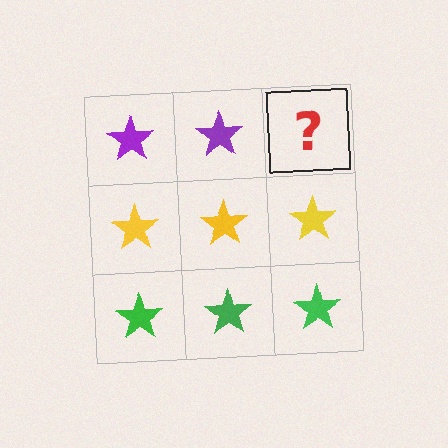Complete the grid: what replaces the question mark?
The question mark should be replaced with a purple star.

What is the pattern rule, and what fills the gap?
The rule is that each row has a consistent color. The gap should be filled with a purple star.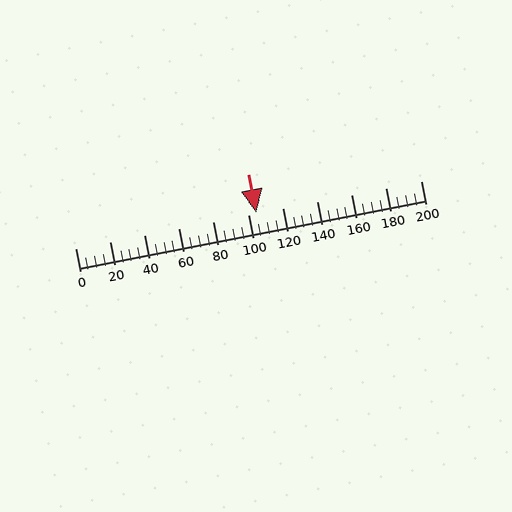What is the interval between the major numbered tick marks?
The major tick marks are spaced 20 units apart.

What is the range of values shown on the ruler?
The ruler shows values from 0 to 200.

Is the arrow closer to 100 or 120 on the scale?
The arrow is closer to 100.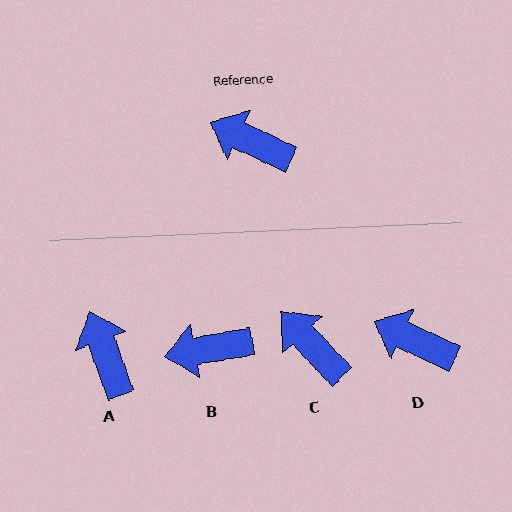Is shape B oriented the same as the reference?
No, it is off by about 35 degrees.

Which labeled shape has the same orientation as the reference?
D.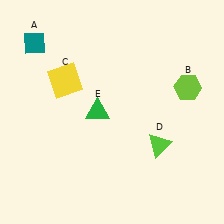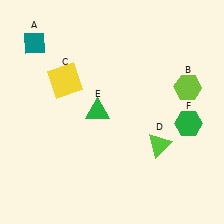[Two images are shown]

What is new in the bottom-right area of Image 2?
A green hexagon (F) was added in the bottom-right area of Image 2.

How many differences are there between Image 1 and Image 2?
There is 1 difference between the two images.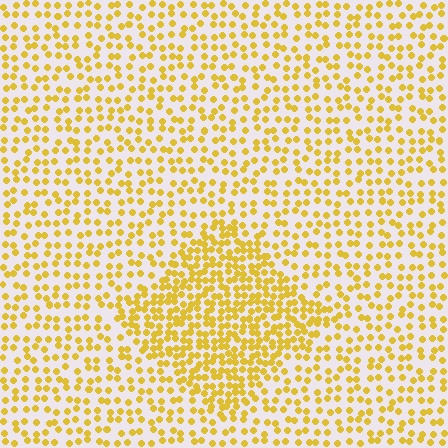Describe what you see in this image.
The image contains small yellow elements arranged at two different densities. A diamond-shaped region is visible where the elements are more densely packed than the surrounding area.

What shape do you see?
I see a diamond.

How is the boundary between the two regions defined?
The boundary is defined by a change in element density (approximately 1.9x ratio). All elements are the same color, size, and shape.